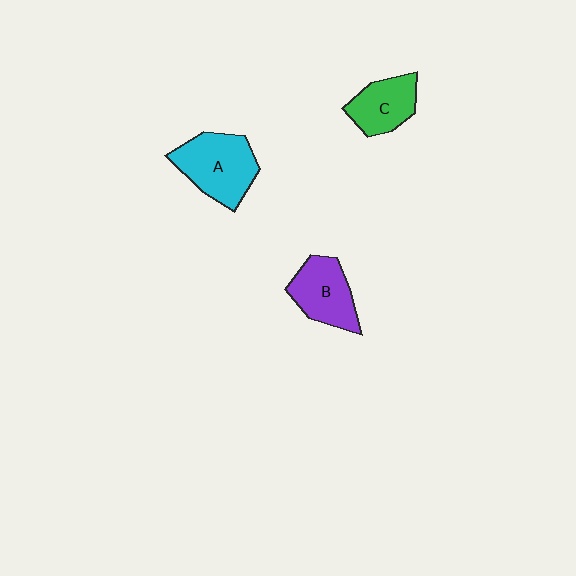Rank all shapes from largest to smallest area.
From largest to smallest: A (cyan), B (purple), C (green).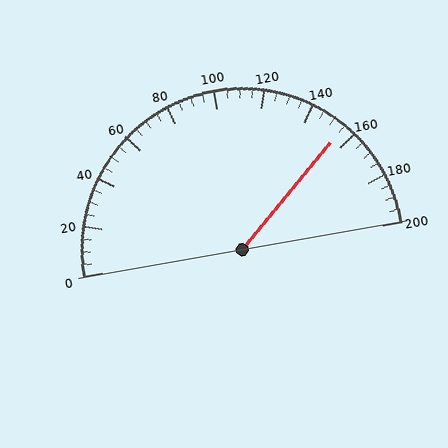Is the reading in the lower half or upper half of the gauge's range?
The reading is in the upper half of the range (0 to 200).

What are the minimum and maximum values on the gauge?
The gauge ranges from 0 to 200.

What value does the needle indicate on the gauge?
The needle indicates approximately 155.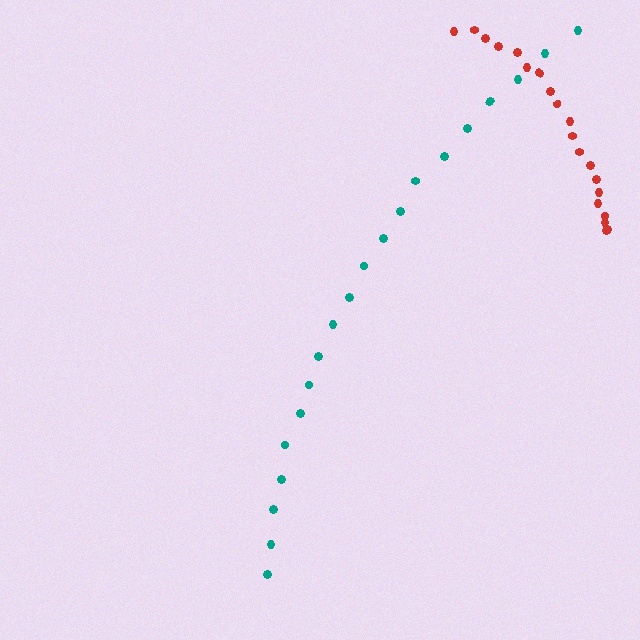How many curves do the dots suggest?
There are 2 distinct paths.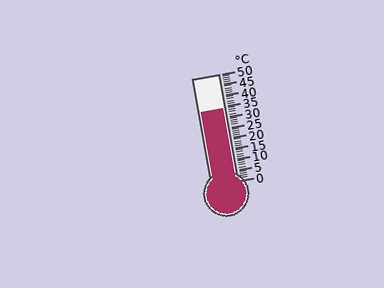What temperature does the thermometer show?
The thermometer shows approximately 34°C.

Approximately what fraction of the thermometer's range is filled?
The thermometer is filled to approximately 70% of its range.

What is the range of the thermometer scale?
The thermometer scale ranges from 0°C to 50°C.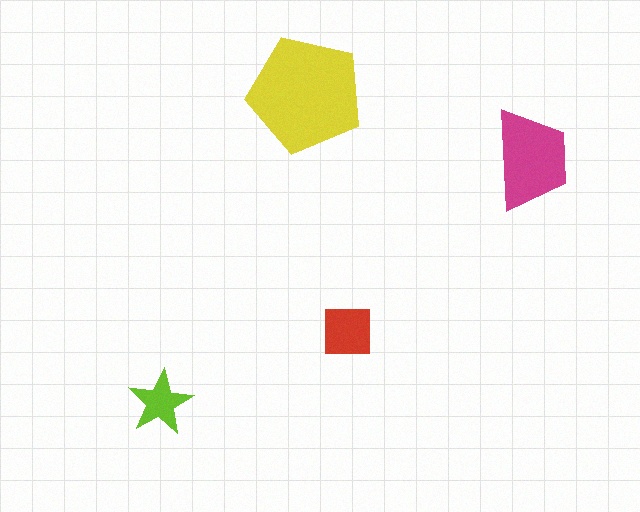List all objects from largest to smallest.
The yellow pentagon, the magenta trapezoid, the red square, the lime star.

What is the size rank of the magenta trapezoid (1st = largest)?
2nd.